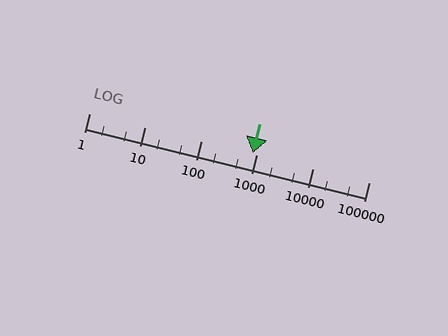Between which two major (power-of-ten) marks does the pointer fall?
The pointer is between 100 and 1000.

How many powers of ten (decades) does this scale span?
The scale spans 5 decades, from 1 to 100000.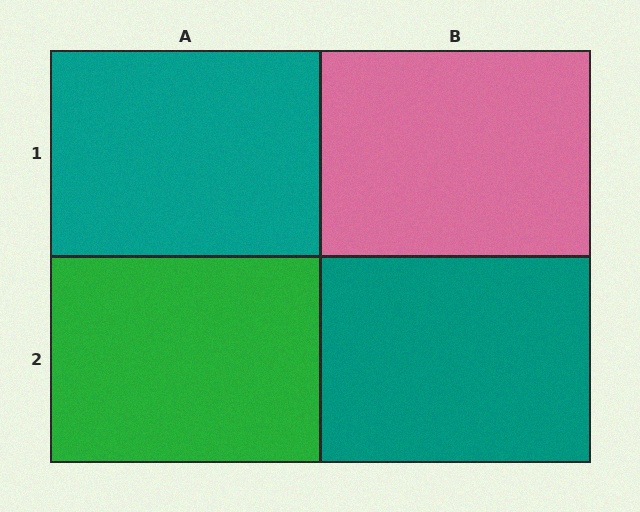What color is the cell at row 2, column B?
Teal.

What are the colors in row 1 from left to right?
Teal, pink.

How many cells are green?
1 cell is green.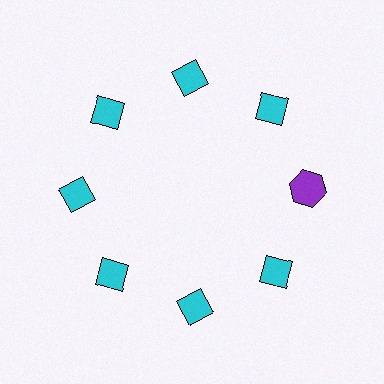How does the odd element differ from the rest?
It differs in both color (purple instead of cyan) and shape (hexagon instead of diamond).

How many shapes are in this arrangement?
There are 8 shapes arranged in a ring pattern.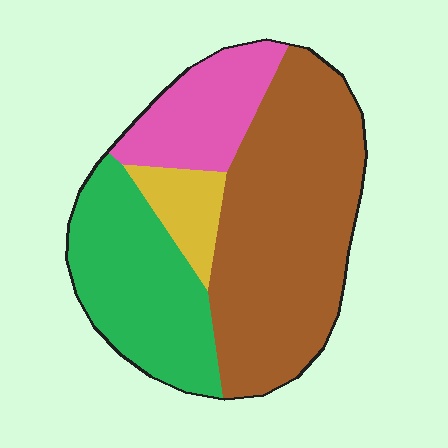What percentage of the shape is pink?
Pink covers 16% of the shape.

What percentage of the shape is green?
Green takes up about one quarter (1/4) of the shape.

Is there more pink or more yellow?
Pink.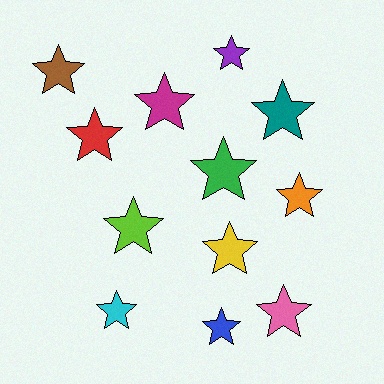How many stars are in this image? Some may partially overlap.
There are 12 stars.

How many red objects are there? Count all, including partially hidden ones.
There is 1 red object.